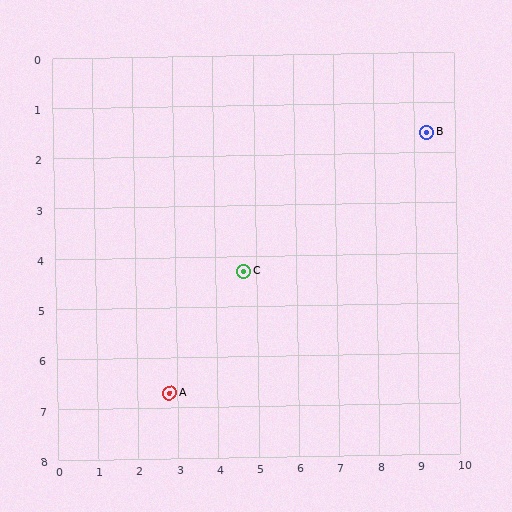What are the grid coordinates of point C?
Point C is at approximately (4.7, 4.3).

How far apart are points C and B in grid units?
Points C and B are about 5.3 grid units apart.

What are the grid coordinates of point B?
Point B is at approximately (9.3, 1.6).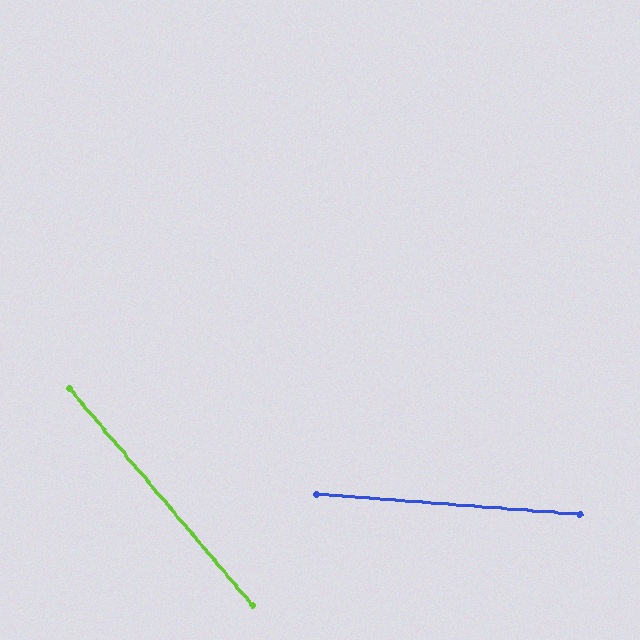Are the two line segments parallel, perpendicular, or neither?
Neither parallel nor perpendicular — they differ by about 45°.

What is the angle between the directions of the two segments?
Approximately 45 degrees.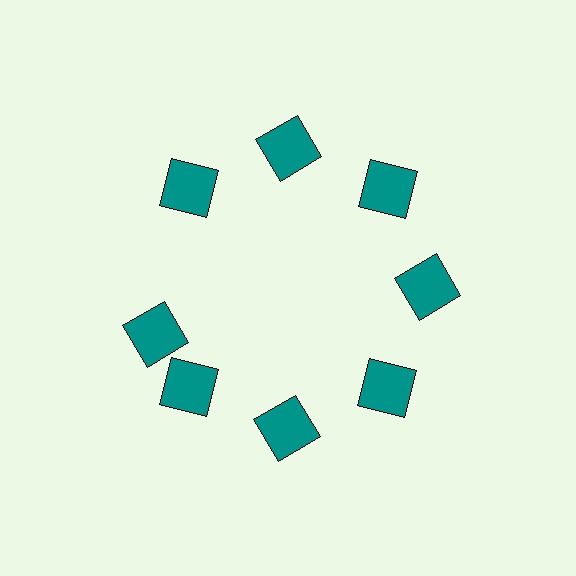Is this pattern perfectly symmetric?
No. The 8 teal squares are arranged in a ring, but one element near the 9 o'clock position is rotated out of alignment along the ring, breaking the 8-fold rotational symmetry.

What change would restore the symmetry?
The symmetry would be restored by rotating it back into even spacing with its neighbors so that all 8 squares sit at equal angles and equal distance from the center.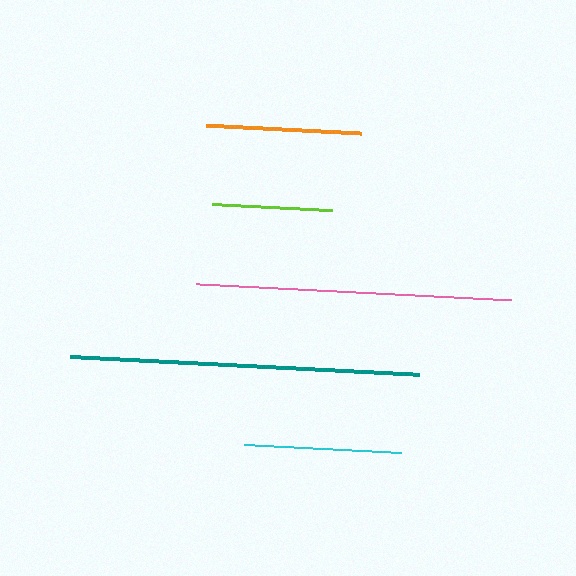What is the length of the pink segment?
The pink segment is approximately 316 pixels long.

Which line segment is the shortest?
The lime line is the shortest at approximately 120 pixels.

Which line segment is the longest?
The teal line is the longest at approximately 348 pixels.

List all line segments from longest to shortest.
From longest to shortest: teal, pink, cyan, orange, lime.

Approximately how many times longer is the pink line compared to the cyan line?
The pink line is approximately 2.0 times the length of the cyan line.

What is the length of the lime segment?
The lime segment is approximately 120 pixels long.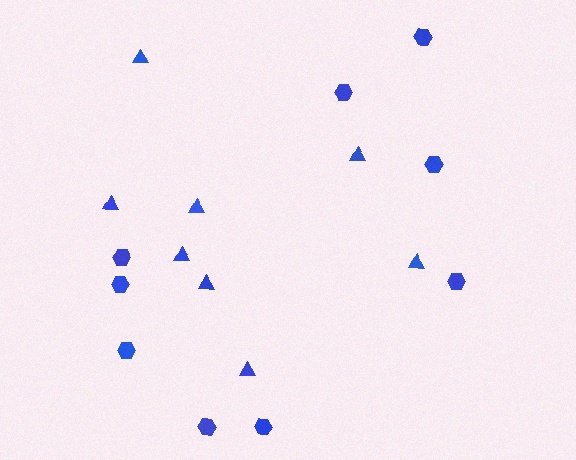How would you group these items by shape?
There are 2 groups: one group of triangles (8) and one group of hexagons (9).